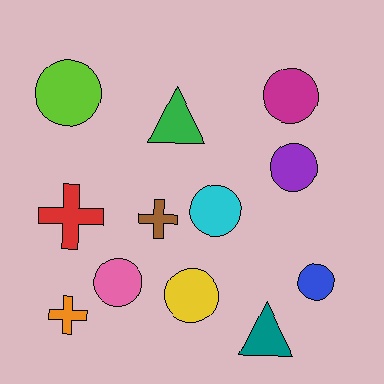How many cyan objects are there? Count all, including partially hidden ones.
There is 1 cyan object.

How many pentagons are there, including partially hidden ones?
There are no pentagons.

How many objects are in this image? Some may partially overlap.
There are 12 objects.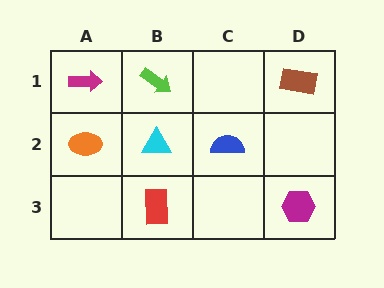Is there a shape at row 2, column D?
No, that cell is empty.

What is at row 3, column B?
A red rectangle.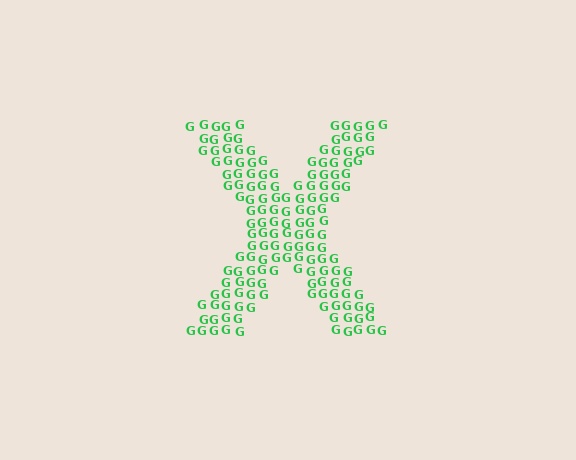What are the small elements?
The small elements are letter G's.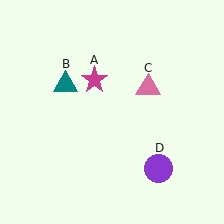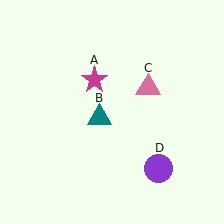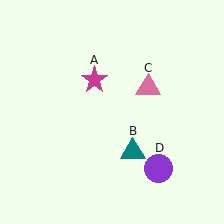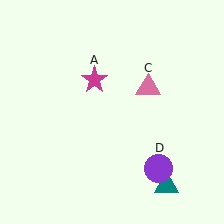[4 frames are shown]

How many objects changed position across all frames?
1 object changed position: teal triangle (object B).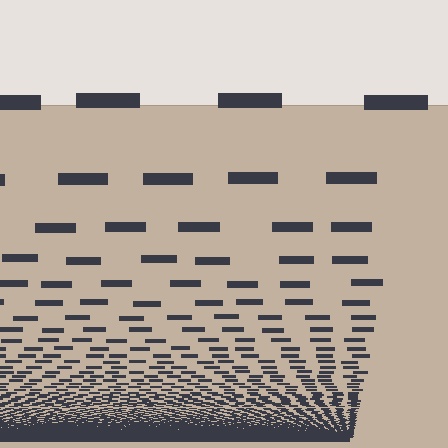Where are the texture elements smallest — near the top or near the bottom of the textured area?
Near the bottom.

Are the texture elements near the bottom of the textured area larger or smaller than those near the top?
Smaller. The gradient is inverted — elements near the bottom are smaller and denser.